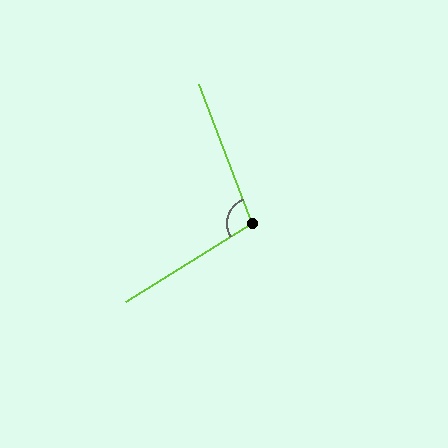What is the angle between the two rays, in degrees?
Approximately 101 degrees.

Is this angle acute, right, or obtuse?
It is obtuse.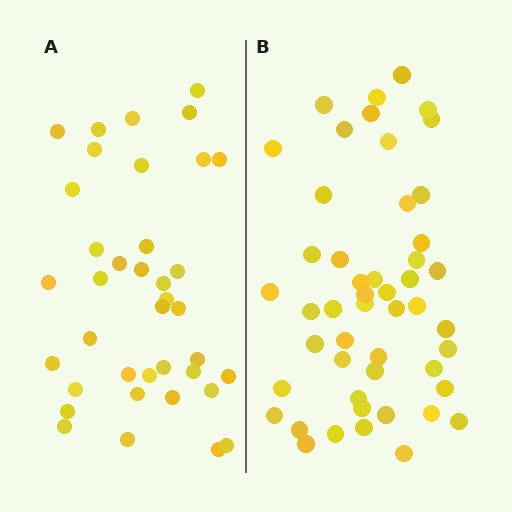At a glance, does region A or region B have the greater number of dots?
Region B (the right region) has more dots.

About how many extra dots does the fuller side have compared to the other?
Region B has roughly 12 or so more dots than region A.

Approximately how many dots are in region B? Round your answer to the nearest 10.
About 50 dots. (The exact count is 49, which rounds to 50.)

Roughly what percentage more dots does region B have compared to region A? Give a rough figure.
About 30% more.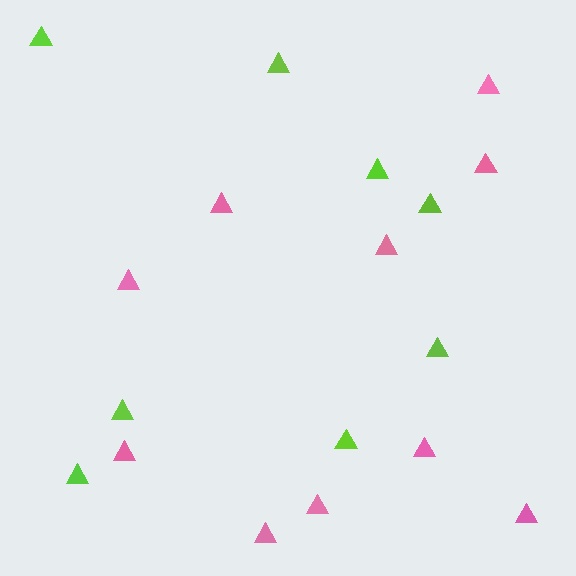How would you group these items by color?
There are 2 groups: one group of lime triangles (8) and one group of pink triangles (10).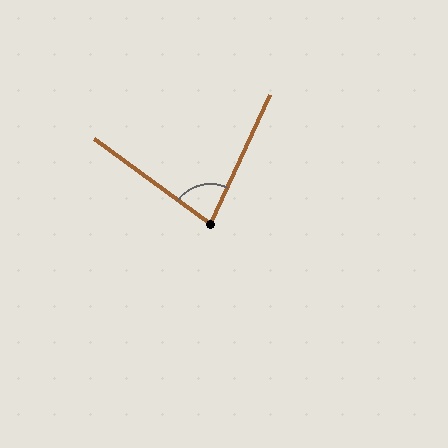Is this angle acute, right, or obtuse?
It is acute.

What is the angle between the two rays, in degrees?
Approximately 79 degrees.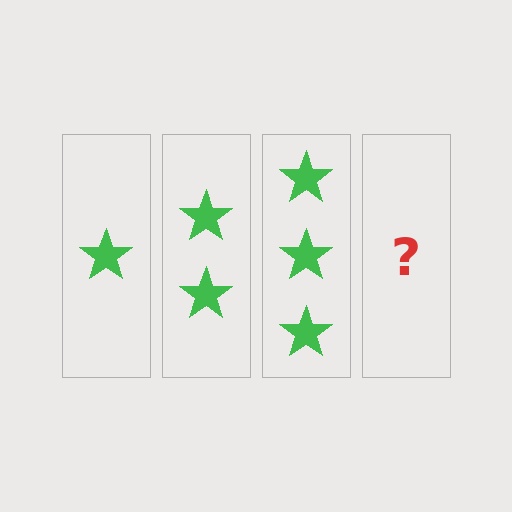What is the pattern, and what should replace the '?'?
The pattern is that each step adds one more star. The '?' should be 4 stars.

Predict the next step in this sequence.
The next step is 4 stars.